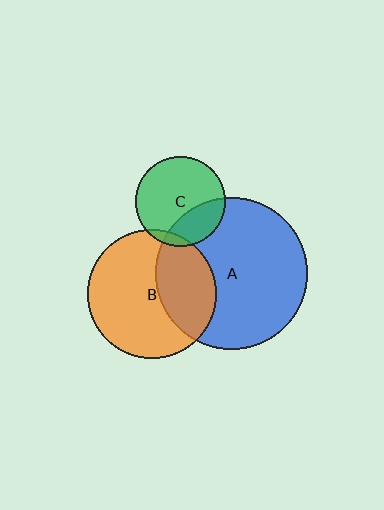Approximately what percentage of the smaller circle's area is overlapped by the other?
Approximately 5%.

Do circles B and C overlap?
Yes.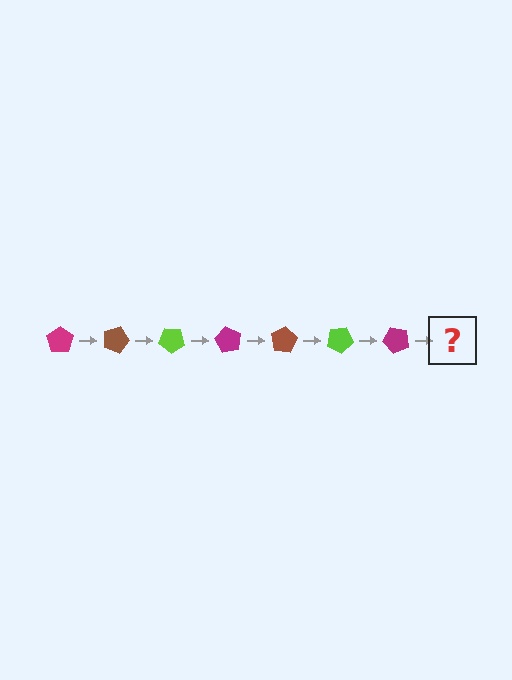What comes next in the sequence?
The next element should be a brown pentagon, rotated 140 degrees from the start.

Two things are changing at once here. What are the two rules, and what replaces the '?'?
The two rules are that it rotates 20 degrees each step and the color cycles through magenta, brown, and lime. The '?' should be a brown pentagon, rotated 140 degrees from the start.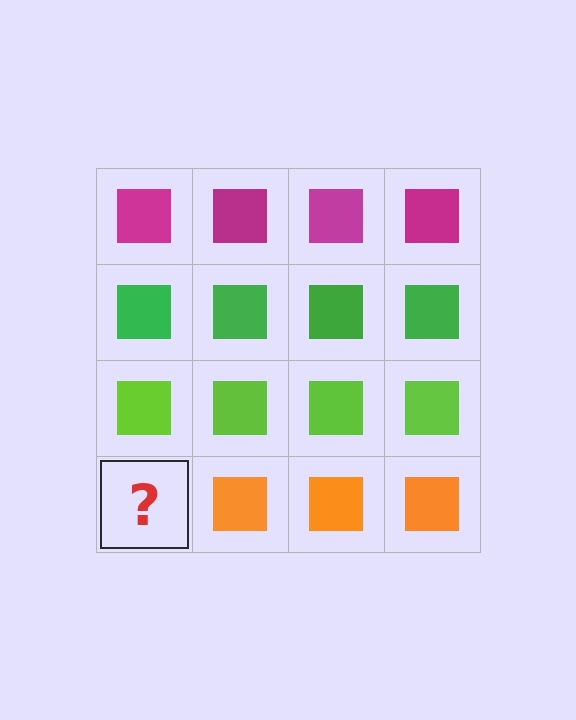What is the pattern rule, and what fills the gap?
The rule is that each row has a consistent color. The gap should be filled with an orange square.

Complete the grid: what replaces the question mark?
The question mark should be replaced with an orange square.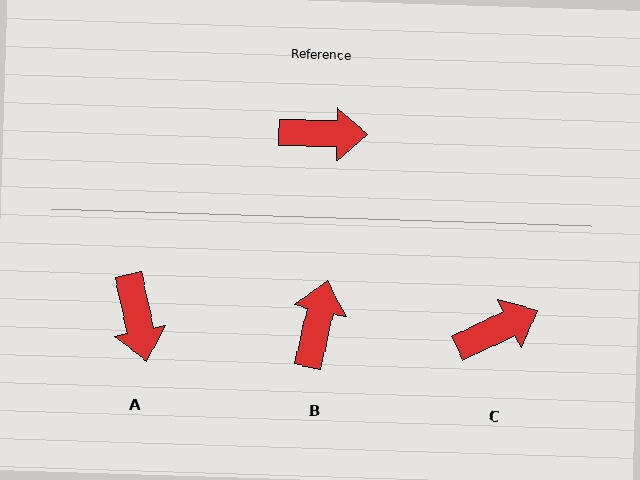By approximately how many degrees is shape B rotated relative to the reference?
Approximately 80 degrees counter-clockwise.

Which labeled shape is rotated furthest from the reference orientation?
B, about 80 degrees away.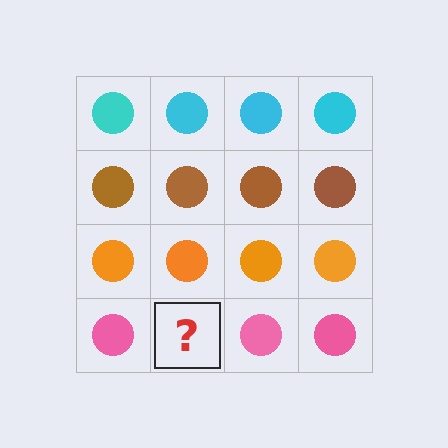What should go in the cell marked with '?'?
The missing cell should contain a pink circle.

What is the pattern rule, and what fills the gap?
The rule is that each row has a consistent color. The gap should be filled with a pink circle.